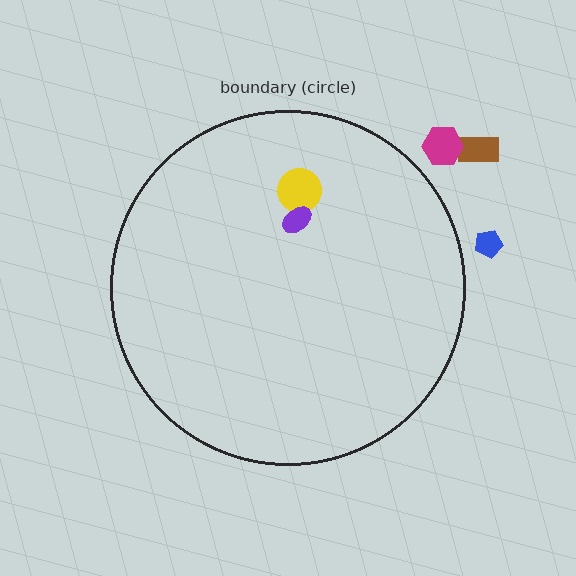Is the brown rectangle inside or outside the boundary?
Outside.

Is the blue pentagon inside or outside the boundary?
Outside.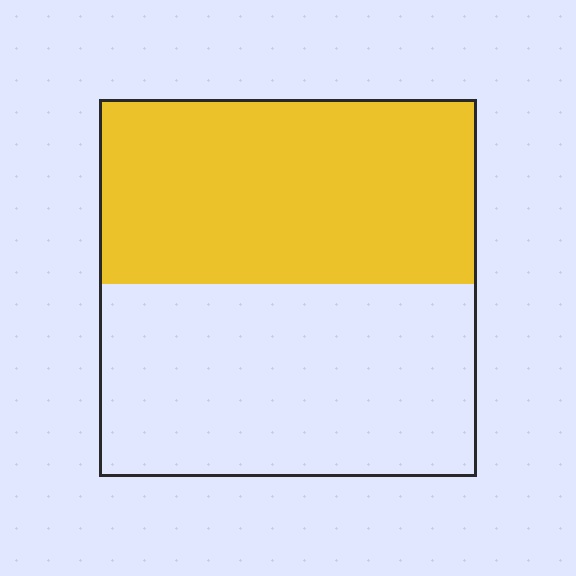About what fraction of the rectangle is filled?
About one half (1/2).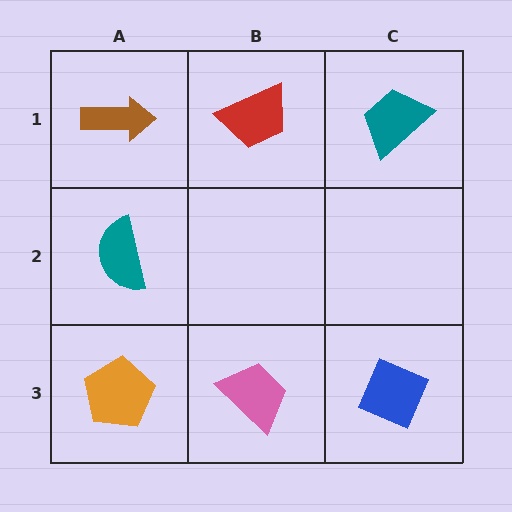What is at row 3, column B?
A pink trapezoid.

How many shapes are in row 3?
3 shapes.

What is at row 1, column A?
A brown arrow.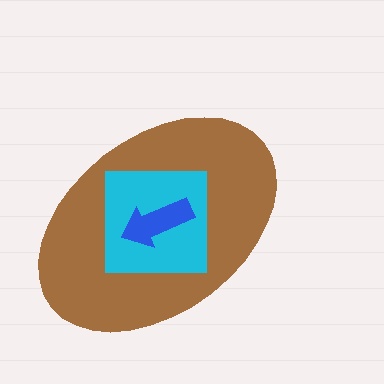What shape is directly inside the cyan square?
The blue arrow.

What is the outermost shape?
The brown ellipse.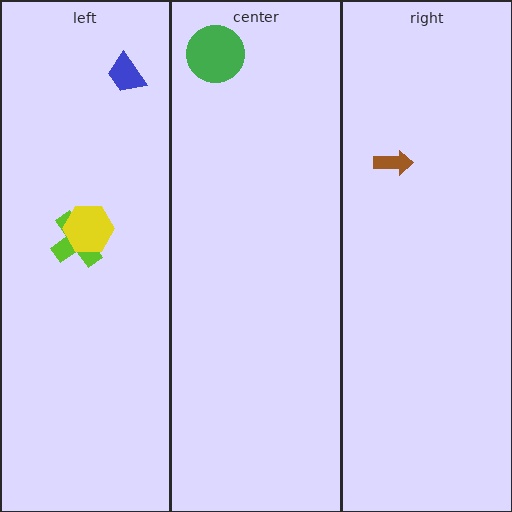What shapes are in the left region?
The blue trapezoid, the lime cross, the yellow hexagon.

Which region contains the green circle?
The center region.